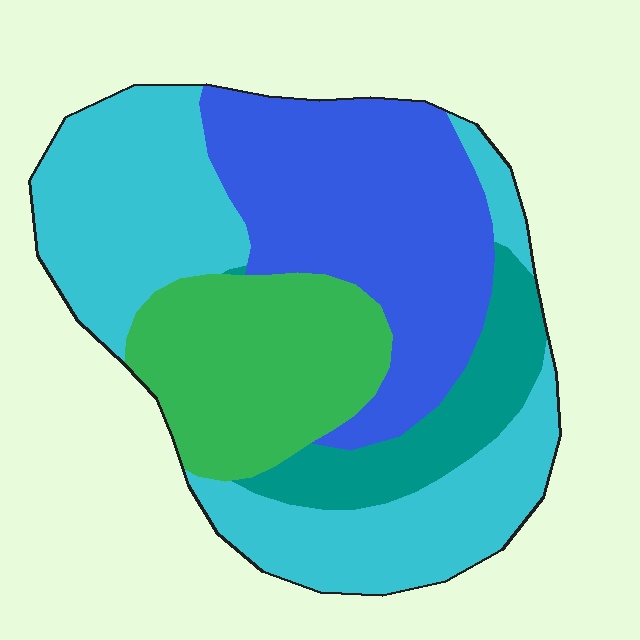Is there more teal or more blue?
Blue.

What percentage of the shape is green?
Green covers roughly 20% of the shape.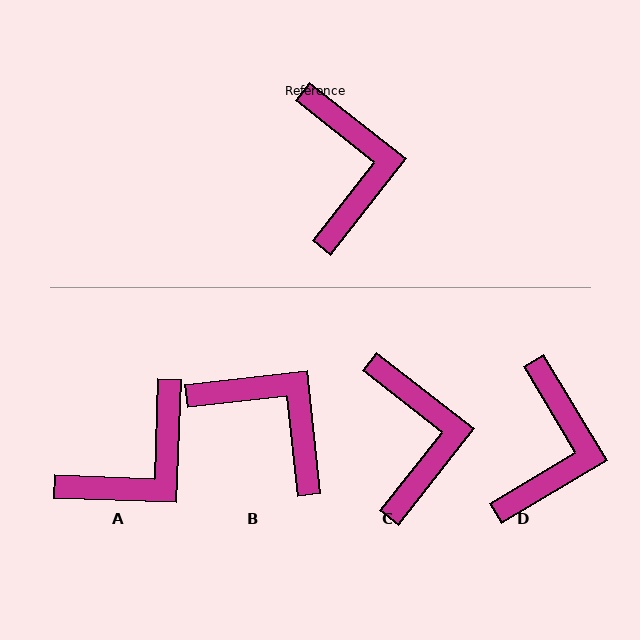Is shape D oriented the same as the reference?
No, it is off by about 21 degrees.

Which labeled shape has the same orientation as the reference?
C.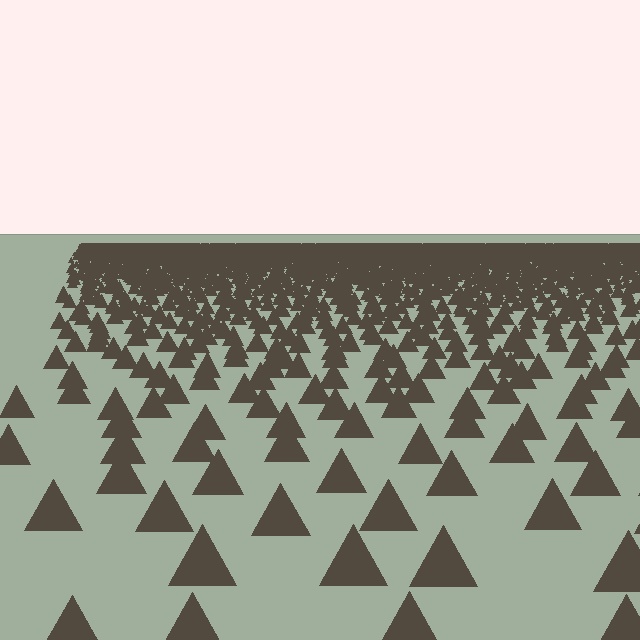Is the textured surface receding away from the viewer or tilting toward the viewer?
The surface is receding away from the viewer. Texture elements get smaller and denser toward the top.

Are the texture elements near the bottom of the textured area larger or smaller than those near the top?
Larger. Near the bottom, elements are closer to the viewer and appear at a bigger on-screen size.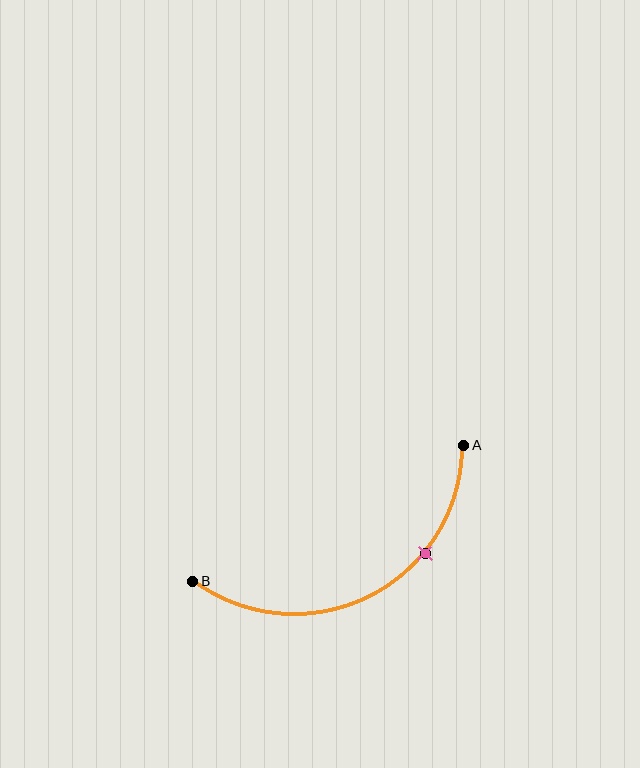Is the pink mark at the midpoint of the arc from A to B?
No. The pink mark lies on the arc but is closer to endpoint A. The arc midpoint would be at the point on the curve equidistant along the arc from both A and B.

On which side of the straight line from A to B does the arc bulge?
The arc bulges below the straight line connecting A and B.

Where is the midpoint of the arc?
The arc midpoint is the point on the curve farthest from the straight line joining A and B. It sits below that line.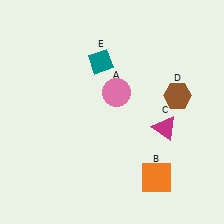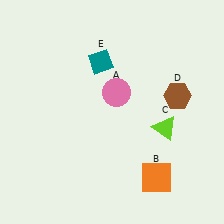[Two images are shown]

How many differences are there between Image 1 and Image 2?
There is 1 difference between the two images.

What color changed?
The triangle (C) changed from magenta in Image 1 to lime in Image 2.